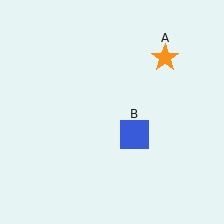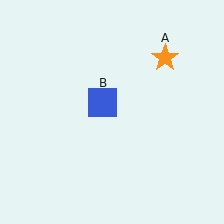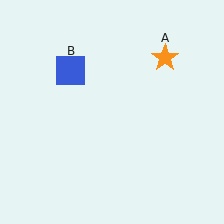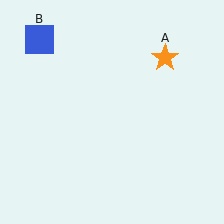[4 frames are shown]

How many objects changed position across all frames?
1 object changed position: blue square (object B).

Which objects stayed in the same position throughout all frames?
Orange star (object A) remained stationary.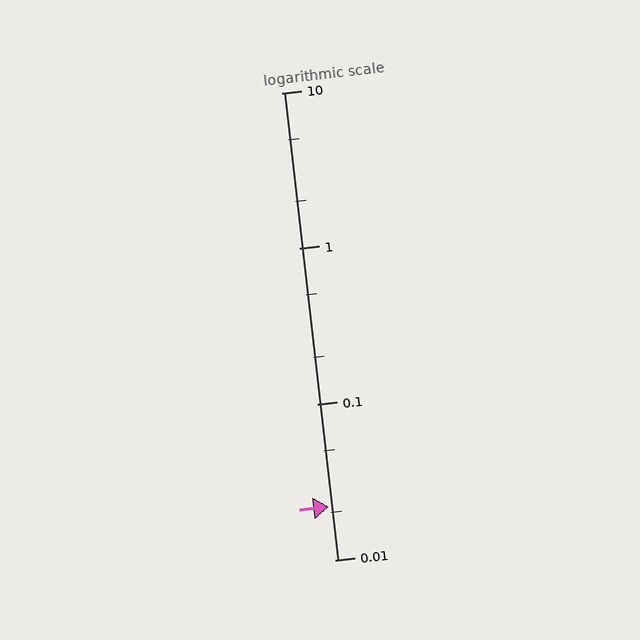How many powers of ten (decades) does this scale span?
The scale spans 3 decades, from 0.01 to 10.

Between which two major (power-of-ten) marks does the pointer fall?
The pointer is between 0.01 and 0.1.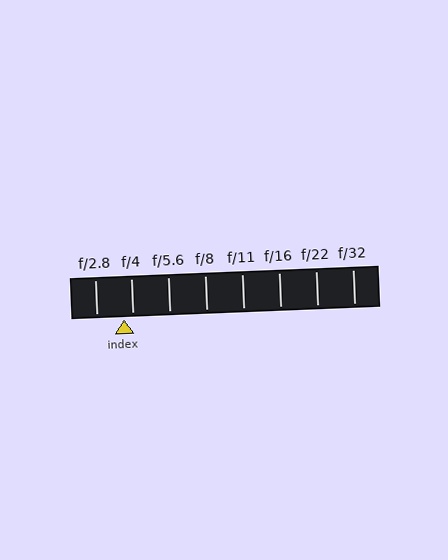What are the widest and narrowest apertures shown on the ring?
The widest aperture shown is f/2.8 and the narrowest is f/32.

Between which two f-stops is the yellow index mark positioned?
The index mark is between f/2.8 and f/4.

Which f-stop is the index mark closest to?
The index mark is closest to f/4.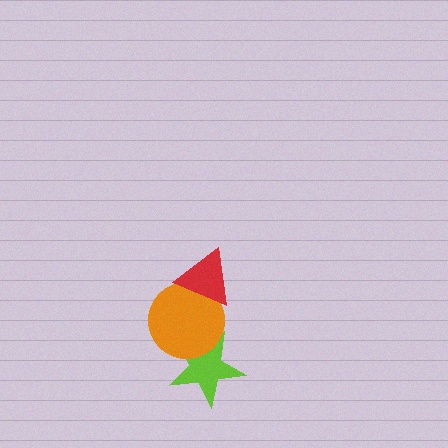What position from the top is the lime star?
The lime star is 3rd from the top.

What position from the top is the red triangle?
The red triangle is 1st from the top.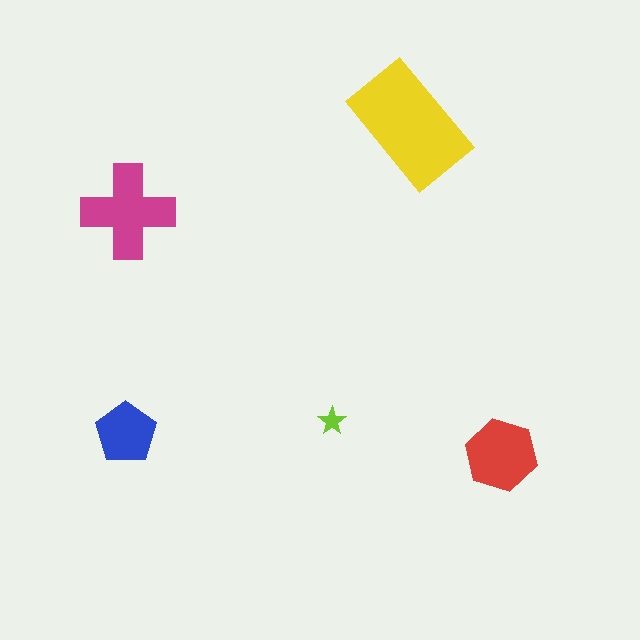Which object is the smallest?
The lime star.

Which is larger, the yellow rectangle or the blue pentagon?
The yellow rectangle.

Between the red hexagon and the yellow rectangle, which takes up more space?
The yellow rectangle.